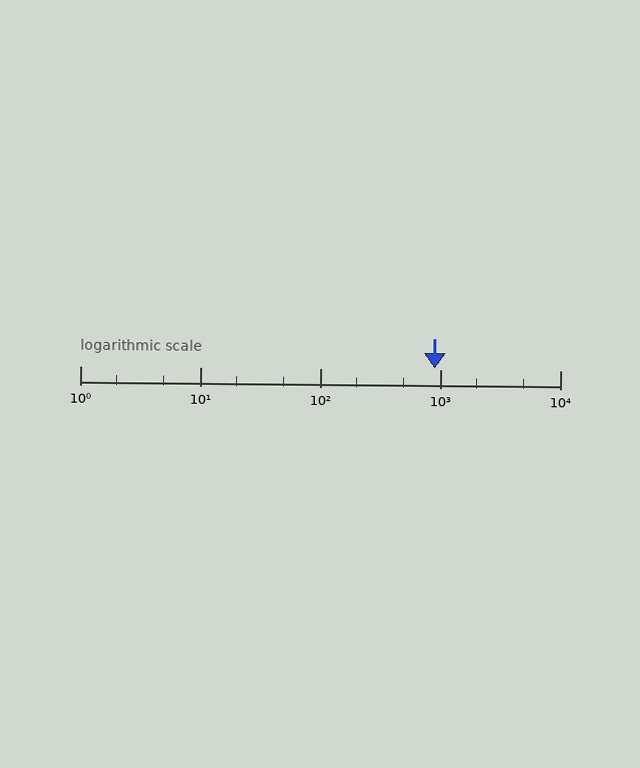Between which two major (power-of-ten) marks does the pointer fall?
The pointer is between 100 and 1000.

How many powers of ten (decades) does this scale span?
The scale spans 4 decades, from 1 to 10000.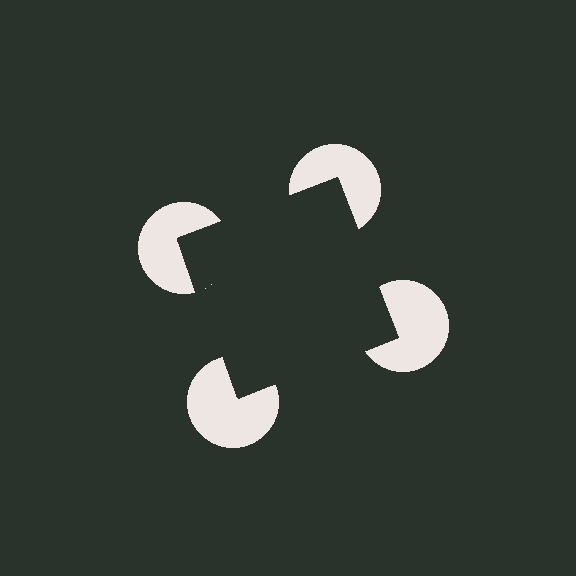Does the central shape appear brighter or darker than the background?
It typically appears slightly darker than the background, even though no actual brightness change is drawn.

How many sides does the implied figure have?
4 sides.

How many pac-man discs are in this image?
There are 4 — one at each vertex of the illusory square.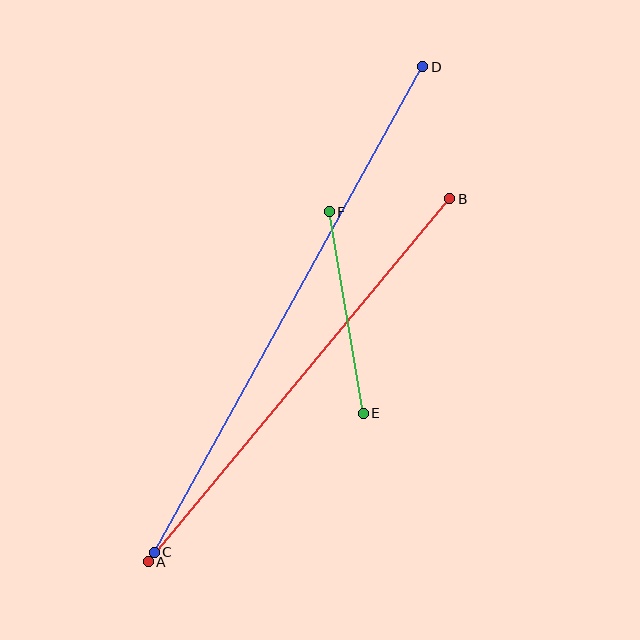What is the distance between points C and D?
The distance is approximately 555 pixels.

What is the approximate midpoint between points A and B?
The midpoint is at approximately (299, 380) pixels.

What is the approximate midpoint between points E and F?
The midpoint is at approximately (346, 312) pixels.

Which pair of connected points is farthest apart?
Points C and D are farthest apart.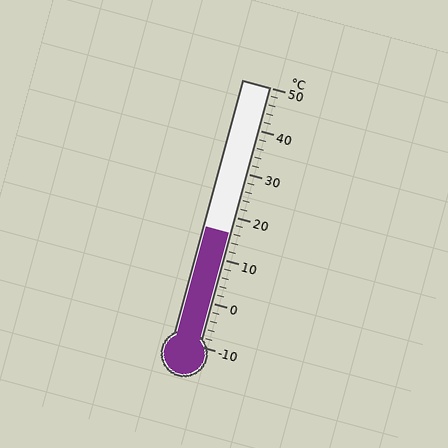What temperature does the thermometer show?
The thermometer shows approximately 16°C.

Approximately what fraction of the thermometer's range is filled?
The thermometer is filled to approximately 45% of its range.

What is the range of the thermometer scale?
The thermometer scale ranges from -10°C to 50°C.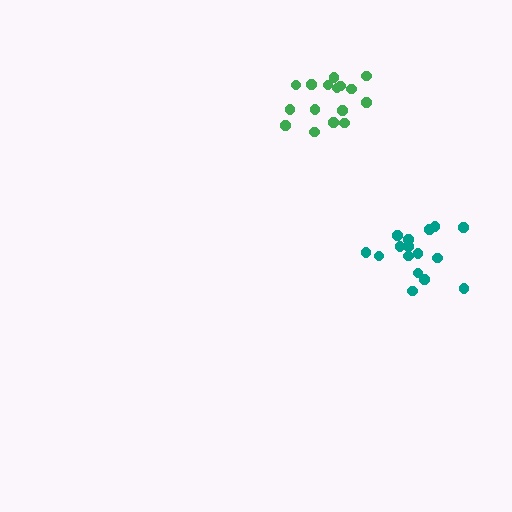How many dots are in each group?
Group 1: 16 dots, Group 2: 16 dots (32 total).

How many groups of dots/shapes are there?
There are 2 groups.